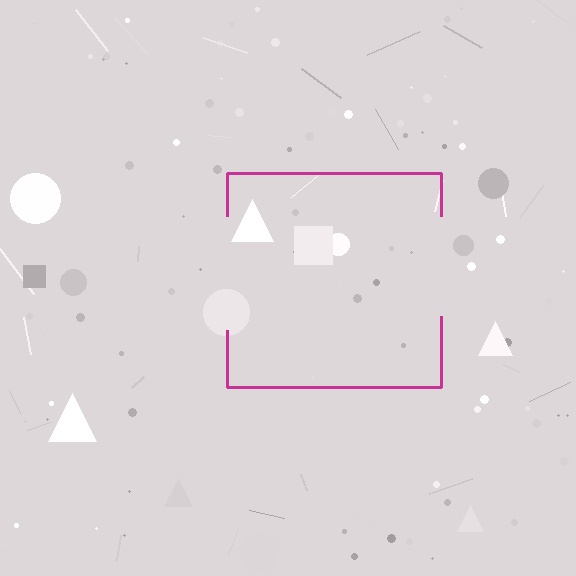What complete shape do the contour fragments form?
The contour fragments form a square.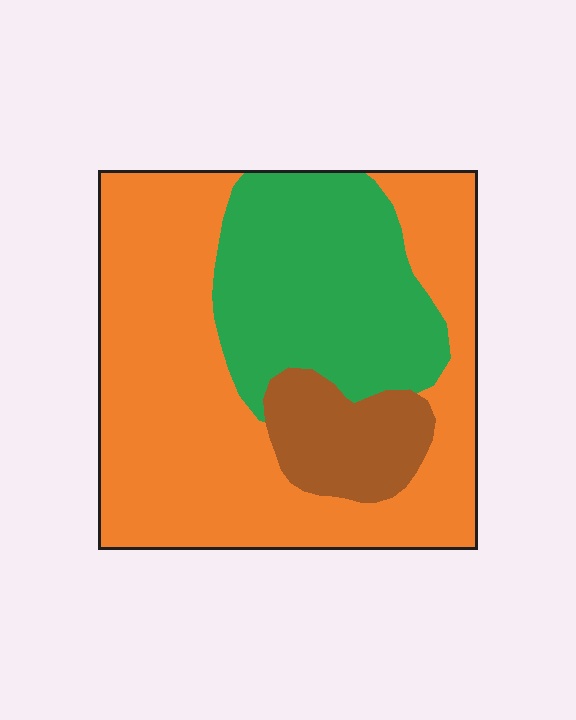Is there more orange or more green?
Orange.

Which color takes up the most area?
Orange, at roughly 60%.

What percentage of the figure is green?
Green takes up between a sixth and a third of the figure.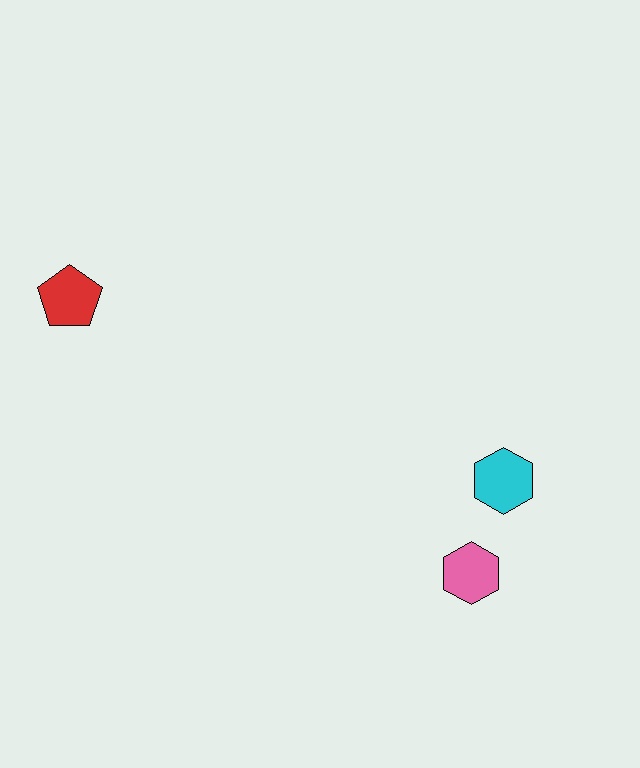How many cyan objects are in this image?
There is 1 cyan object.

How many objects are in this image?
There are 3 objects.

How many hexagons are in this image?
There are 2 hexagons.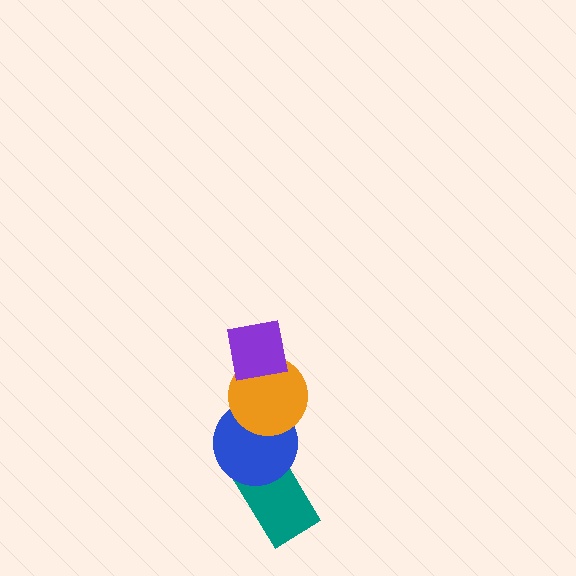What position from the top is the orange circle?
The orange circle is 2nd from the top.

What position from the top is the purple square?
The purple square is 1st from the top.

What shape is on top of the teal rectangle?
The blue circle is on top of the teal rectangle.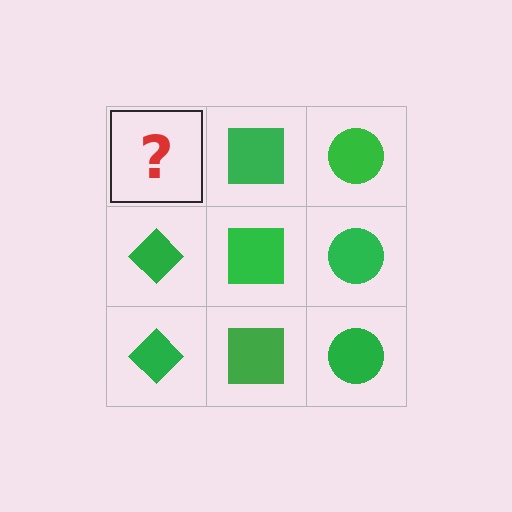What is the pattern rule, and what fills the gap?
The rule is that each column has a consistent shape. The gap should be filled with a green diamond.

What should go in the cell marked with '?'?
The missing cell should contain a green diamond.